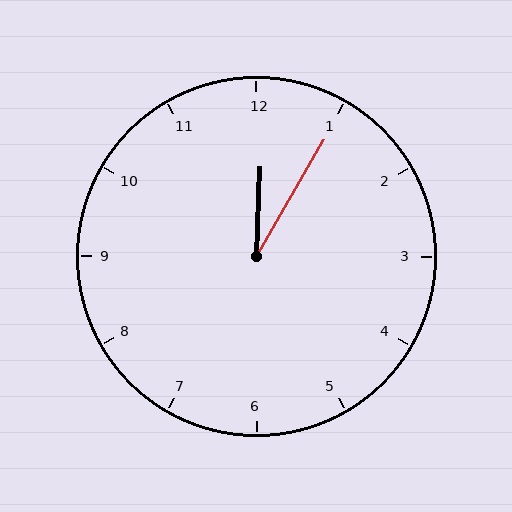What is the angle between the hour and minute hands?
Approximately 28 degrees.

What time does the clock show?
12:05.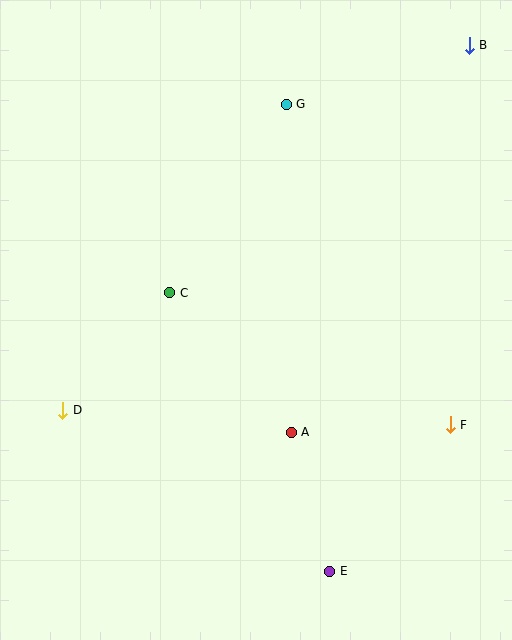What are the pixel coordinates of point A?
Point A is at (291, 432).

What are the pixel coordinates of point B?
Point B is at (469, 45).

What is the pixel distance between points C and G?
The distance between C and G is 222 pixels.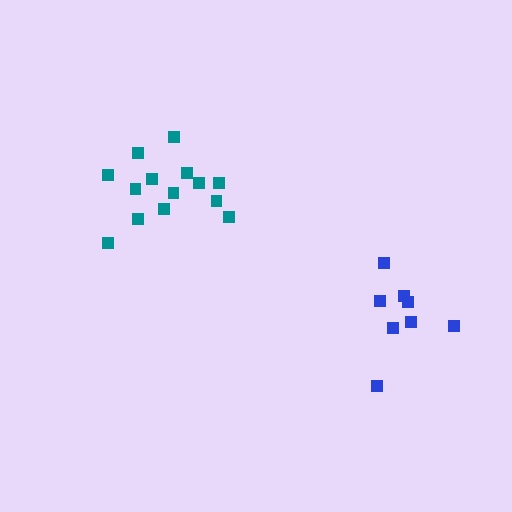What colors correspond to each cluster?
The clusters are colored: blue, teal.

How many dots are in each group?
Group 1: 8 dots, Group 2: 14 dots (22 total).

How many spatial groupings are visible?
There are 2 spatial groupings.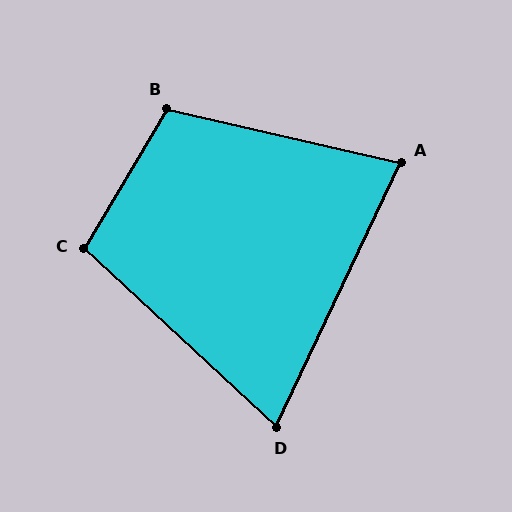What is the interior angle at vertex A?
Approximately 78 degrees (acute).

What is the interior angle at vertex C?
Approximately 102 degrees (obtuse).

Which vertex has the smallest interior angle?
D, at approximately 72 degrees.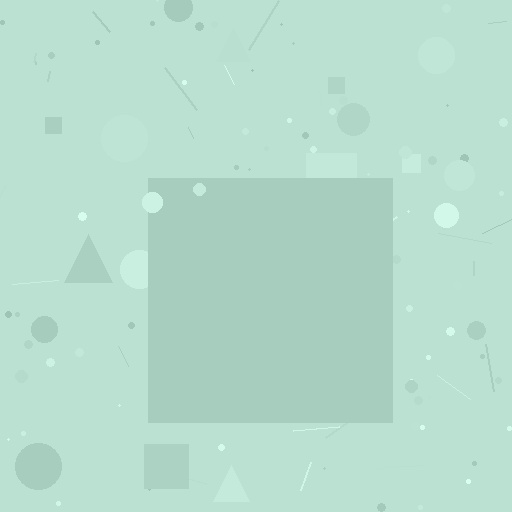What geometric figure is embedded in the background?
A square is embedded in the background.